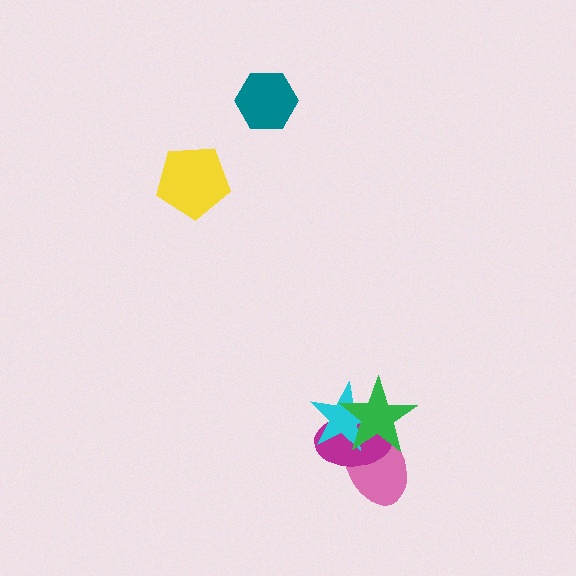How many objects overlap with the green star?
3 objects overlap with the green star.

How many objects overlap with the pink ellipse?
3 objects overlap with the pink ellipse.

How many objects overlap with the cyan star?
3 objects overlap with the cyan star.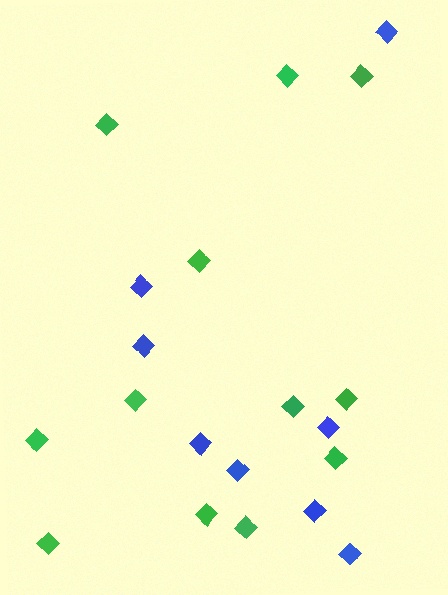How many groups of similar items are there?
There are 2 groups: one group of blue diamonds (8) and one group of green diamonds (12).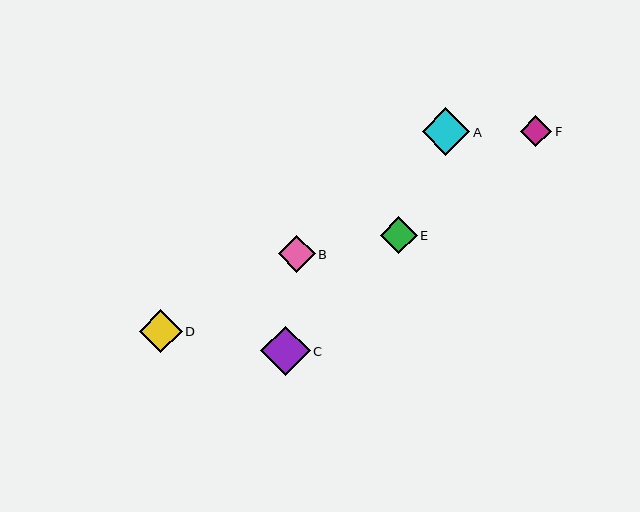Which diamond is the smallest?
Diamond F is the smallest with a size of approximately 31 pixels.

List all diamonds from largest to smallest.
From largest to smallest: C, A, D, B, E, F.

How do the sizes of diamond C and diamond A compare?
Diamond C and diamond A are approximately the same size.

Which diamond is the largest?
Diamond C is the largest with a size of approximately 49 pixels.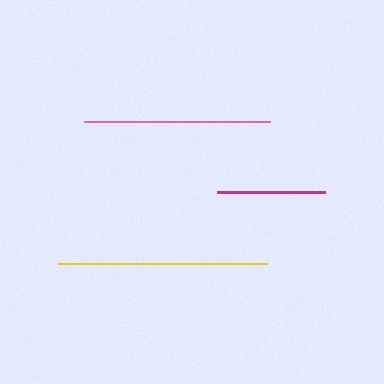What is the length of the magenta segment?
The magenta segment is approximately 109 pixels long.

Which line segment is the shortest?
The magenta line is the shortest at approximately 109 pixels.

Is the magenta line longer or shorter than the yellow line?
The yellow line is longer than the magenta line.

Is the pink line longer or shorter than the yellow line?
The yellow line is longer than the pink line.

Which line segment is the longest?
The yellow line is the longest at approximately 209 pixels.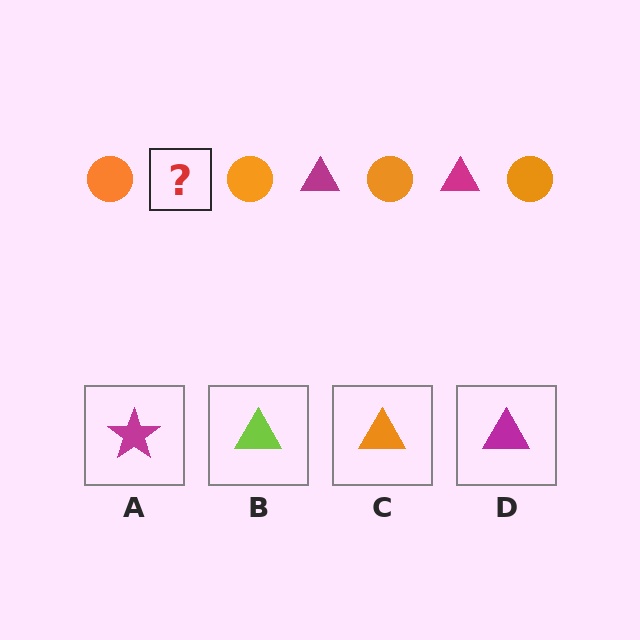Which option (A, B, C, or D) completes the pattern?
D.